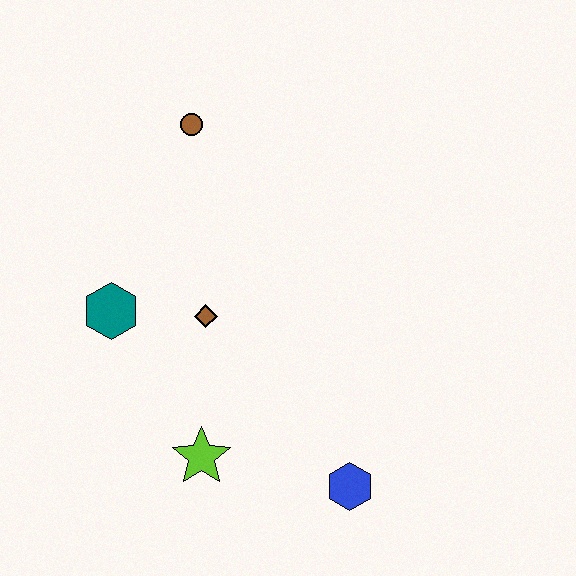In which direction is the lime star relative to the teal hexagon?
The lime star is below the teal hexagon.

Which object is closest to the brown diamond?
The teal hexagon is closest to the brown diamond.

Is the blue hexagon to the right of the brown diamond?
Yes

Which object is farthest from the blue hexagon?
The brown circle is farthest from the blue hexagon.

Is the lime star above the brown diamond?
No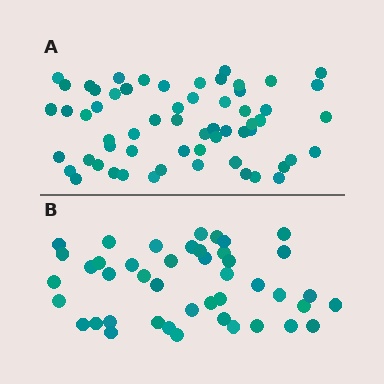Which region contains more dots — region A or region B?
Region A (the top region) has more dots.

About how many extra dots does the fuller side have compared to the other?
Region A has approximately 15 more dots than region B.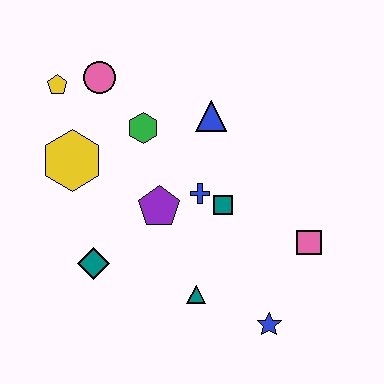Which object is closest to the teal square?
The blue cross is closest to the teal square.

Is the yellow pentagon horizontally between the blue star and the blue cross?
No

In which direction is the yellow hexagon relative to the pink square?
The yellow hexagon is to the left of the pink square.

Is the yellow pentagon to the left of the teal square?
Yes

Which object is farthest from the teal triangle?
The yellow pentagon is farthest from the teal triangle.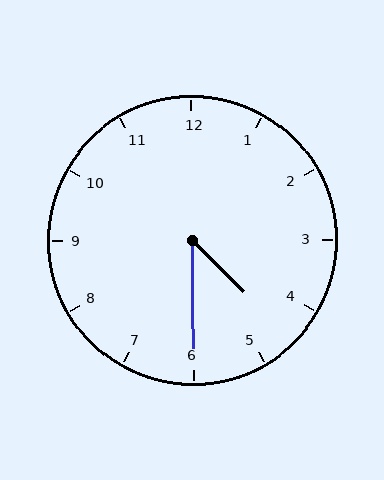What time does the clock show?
4:30.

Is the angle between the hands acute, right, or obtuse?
It is acute.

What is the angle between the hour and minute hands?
Approximately 45 degrees.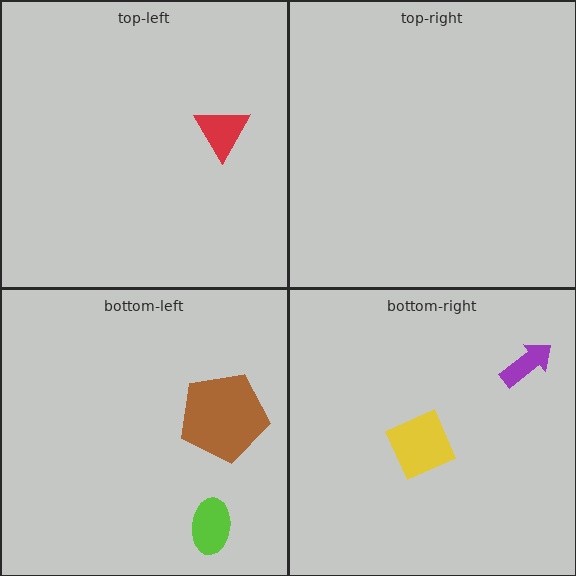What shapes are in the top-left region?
The red triangle.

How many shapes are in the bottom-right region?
2.